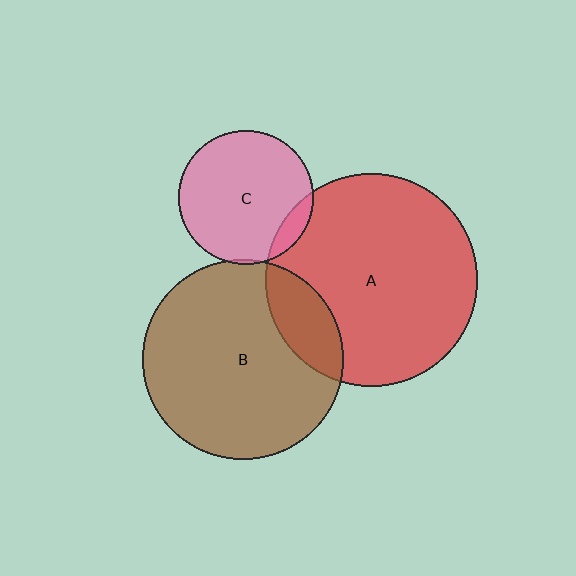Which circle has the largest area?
Circle A (red).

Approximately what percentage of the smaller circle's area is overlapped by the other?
Approximately 15%.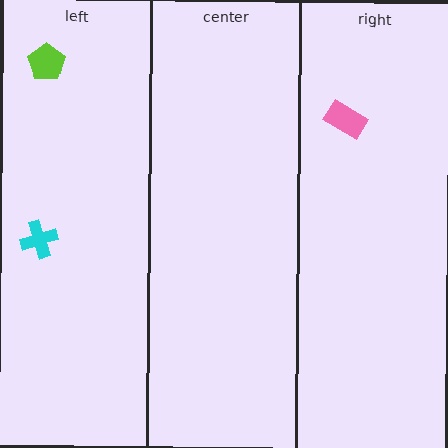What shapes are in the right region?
The pink rectangle.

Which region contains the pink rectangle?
The right region.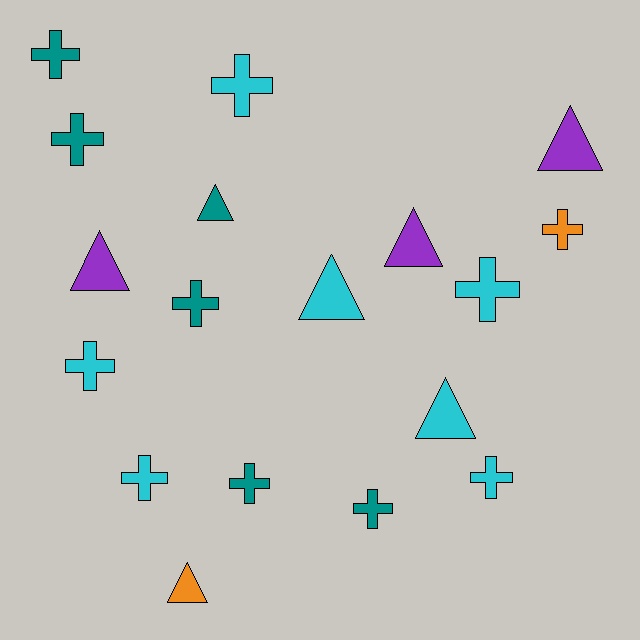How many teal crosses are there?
There are 5 teal crosses.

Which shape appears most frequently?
Cross, with 11 objects.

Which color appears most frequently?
Cyan, with 7 objects.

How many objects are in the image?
There are 18 objects.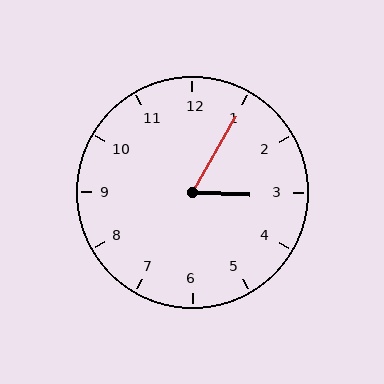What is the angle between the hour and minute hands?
Approximately 62 degrees.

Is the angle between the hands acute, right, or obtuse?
It is acute.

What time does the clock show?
3:05.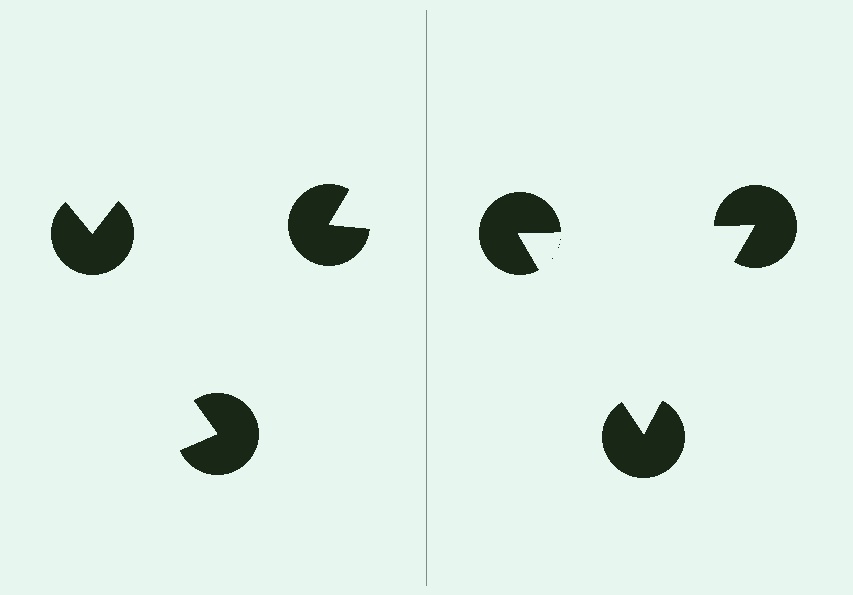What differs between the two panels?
The pac-man discs are positioned identically on both sides; only the wedge orientations differ. On the right they align to a triangle; on the left they are misaligned.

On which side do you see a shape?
An illusory triangle appears on the right side. On the left side the wedge cuts are rotated, so no coherent shape forms.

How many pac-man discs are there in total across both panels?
6 — 3 on each side.